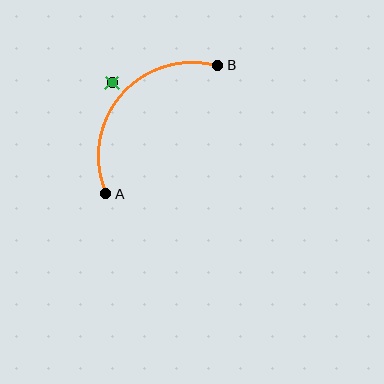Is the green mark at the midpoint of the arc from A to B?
No — the green mark does not lie on the arc at all. It sits slightly outside the curve.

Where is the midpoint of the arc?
The arc midpoint is the point on the curve farthest from the straight line joining A and B. It sits above and to the left of that line.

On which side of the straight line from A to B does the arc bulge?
The arc bulges above and to the left of the straight line connecting A and B.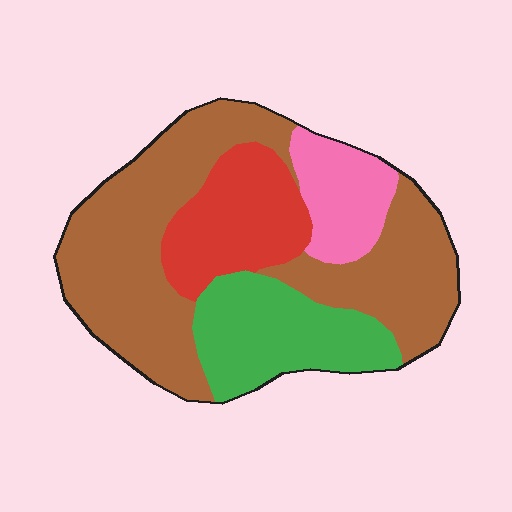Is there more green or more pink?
Green.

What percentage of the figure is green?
Green takes up about one fifth (1/5) of the figure.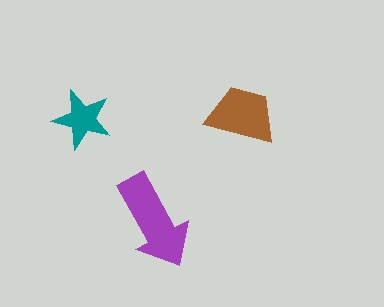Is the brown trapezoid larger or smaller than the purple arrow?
Smaller.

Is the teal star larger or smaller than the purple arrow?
Smaller.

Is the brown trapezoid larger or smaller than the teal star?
Larger.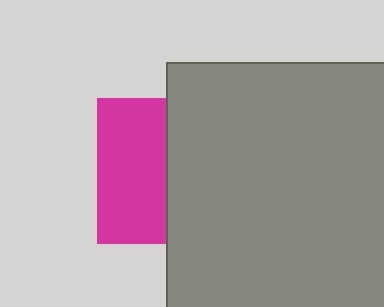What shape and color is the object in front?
The object in front is a gray square.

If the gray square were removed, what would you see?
You would see the complete magenta square.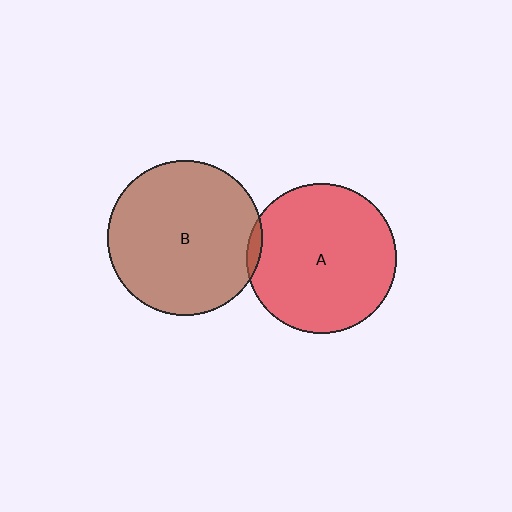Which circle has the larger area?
Circle B (brown).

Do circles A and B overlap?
Yes.